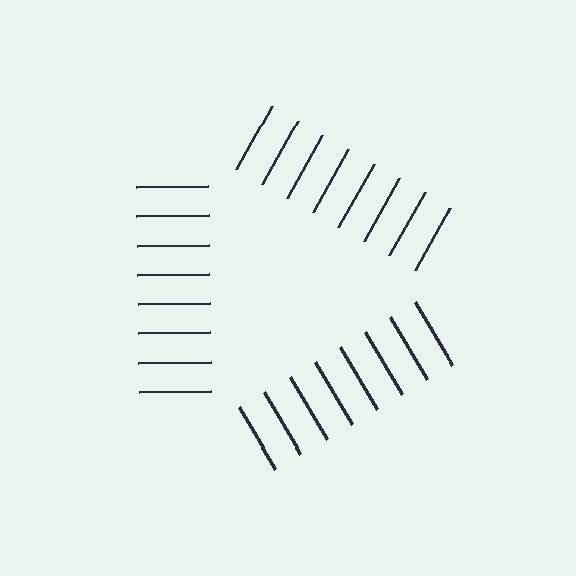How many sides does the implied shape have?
3 sides — the line-ends trace a triangle.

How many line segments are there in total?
24 — 8 along each of the 3 edges.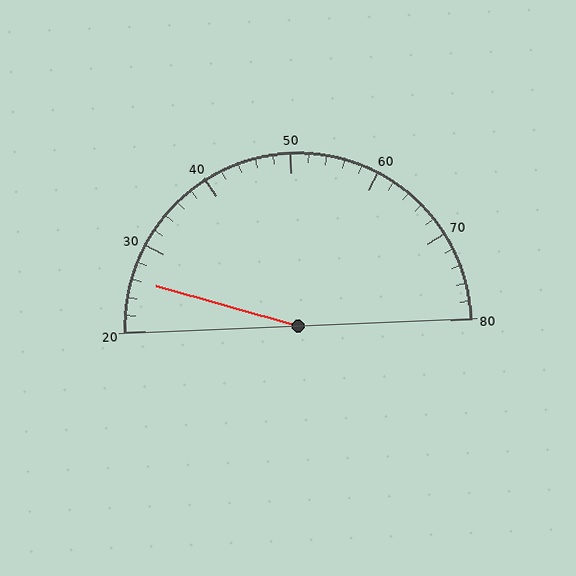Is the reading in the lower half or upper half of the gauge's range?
The reading is in the lower half of the range (20 to 80).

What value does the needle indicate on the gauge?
The needle indicates approximately 26.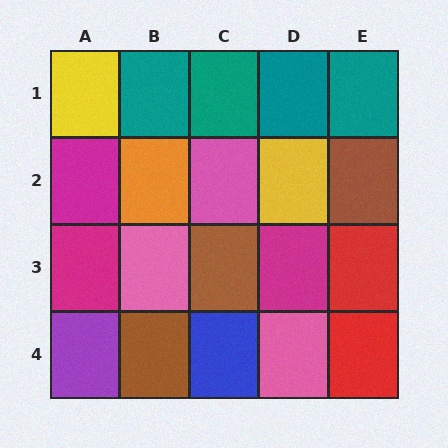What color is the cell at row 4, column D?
Pink.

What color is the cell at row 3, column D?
Magenta.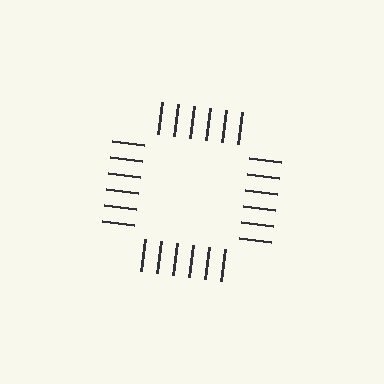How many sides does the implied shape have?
4 sides — the line-ends trace a square.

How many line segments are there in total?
24 — 6 along each of the 4 edges.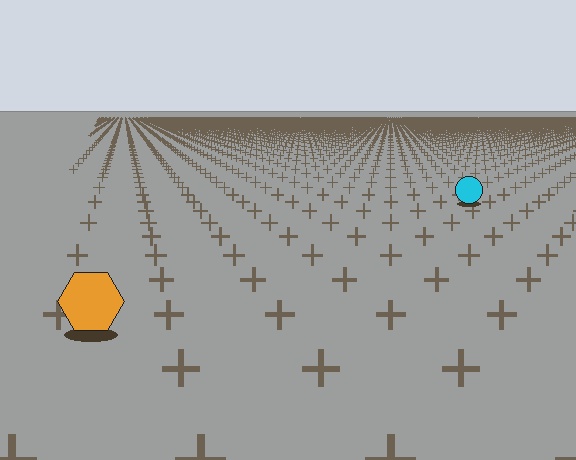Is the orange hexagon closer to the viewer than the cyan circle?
Yes. The orange hexagon is closer — you can tell from the texture gradient: the ground texture is coarser near it.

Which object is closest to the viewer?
The orange hexagon is closest. The texture marks near it are larger and more spread out.